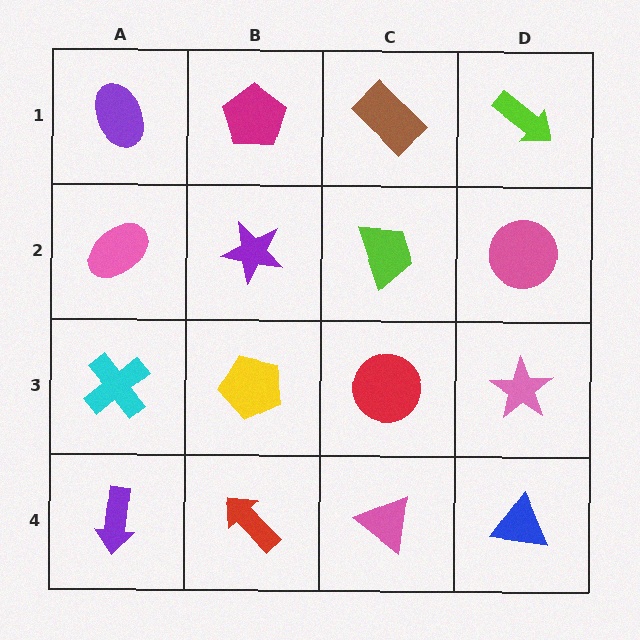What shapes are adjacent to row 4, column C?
A red circle (row 3, column C), a red arrow (row 4, column B), a blue triangle (row 4, column D).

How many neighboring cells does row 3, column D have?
3.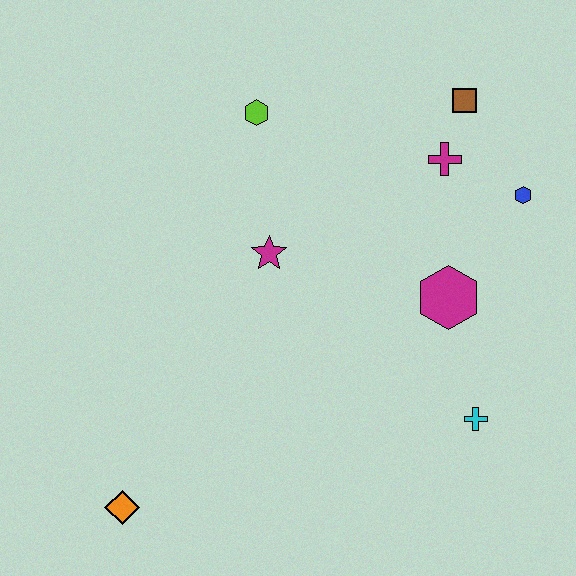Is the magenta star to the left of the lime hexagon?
No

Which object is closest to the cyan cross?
The magenta hexagon is closest to the cyan cross.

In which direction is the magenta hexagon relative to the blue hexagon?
The magenta hexagon is below the blue hexagon.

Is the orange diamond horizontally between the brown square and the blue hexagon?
No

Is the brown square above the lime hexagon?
Yes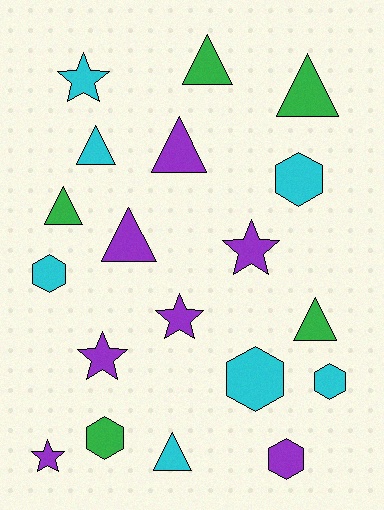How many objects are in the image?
There are 19 objects.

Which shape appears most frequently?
Triangle, with 8 objects.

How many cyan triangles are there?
There are 2 cyan triangles.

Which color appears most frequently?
Purple, with 7 objects.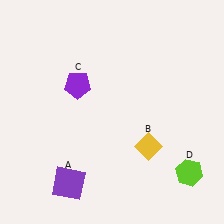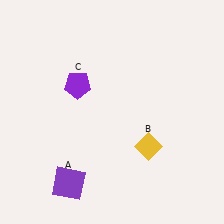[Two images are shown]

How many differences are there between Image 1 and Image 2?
There is 1 difference between the two images.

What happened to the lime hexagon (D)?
The lime hexagon (D) was removed in Image 2. It was in the bottom-right area of Image 1.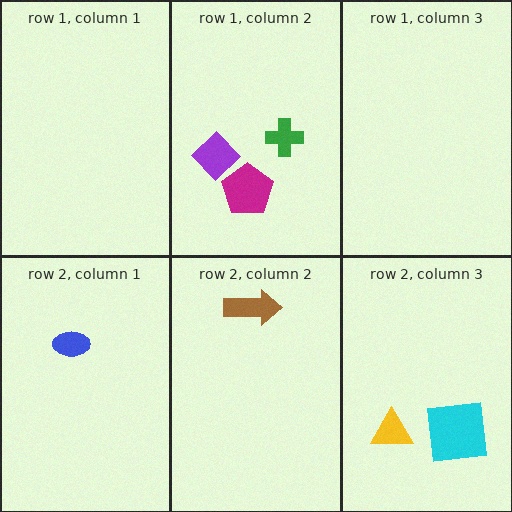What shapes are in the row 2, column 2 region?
The brown arrow.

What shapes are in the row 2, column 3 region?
The cyan square, the yellow triangle.